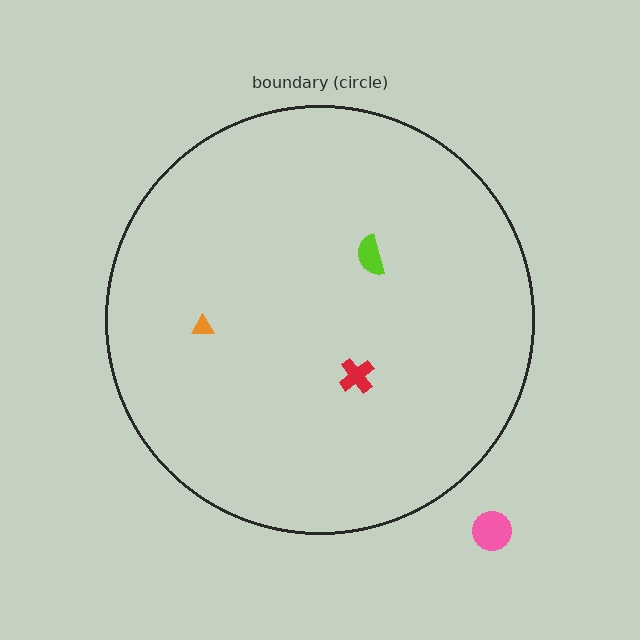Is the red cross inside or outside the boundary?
Inside.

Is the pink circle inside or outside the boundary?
Outside.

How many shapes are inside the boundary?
3 inside, 1 outside.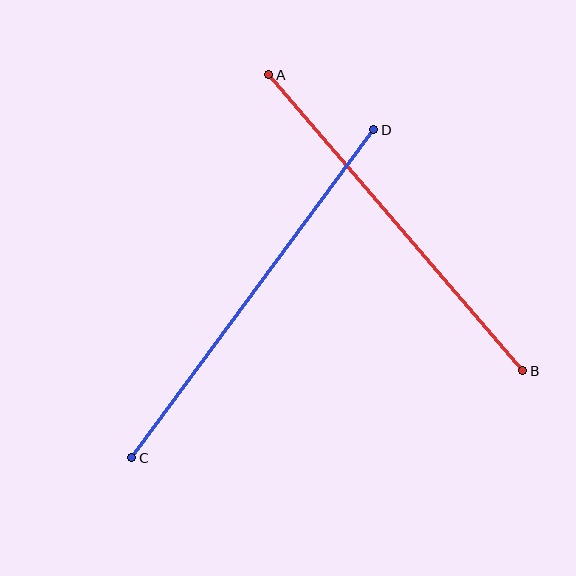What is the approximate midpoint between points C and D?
The midpoint is at approximately (253, 294) pixels.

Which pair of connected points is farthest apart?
Points C and D are farthest apart.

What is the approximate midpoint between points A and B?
The midpoint is at approximately (396, 223) pixels.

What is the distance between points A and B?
The distance is approximately 390 pixels.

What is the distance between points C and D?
The distance is approximately 407 pixels.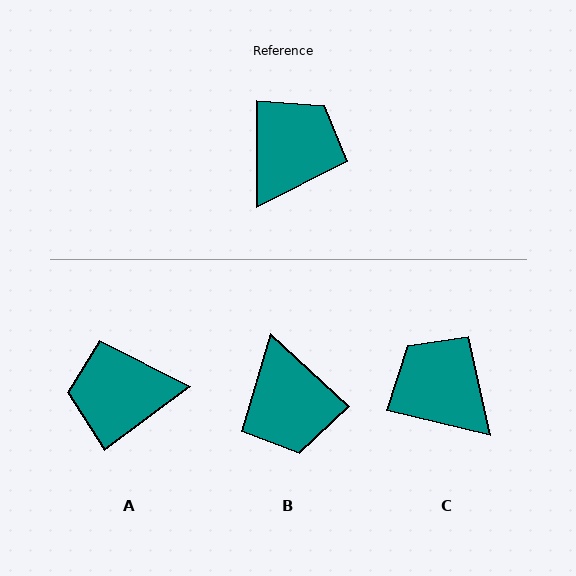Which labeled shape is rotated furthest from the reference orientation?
B, about 133 degrees away.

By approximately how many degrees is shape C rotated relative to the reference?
Approximately 76 degrees counter-clockwise.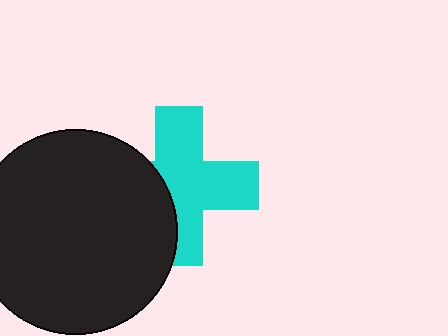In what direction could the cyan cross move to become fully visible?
The cyan cross could move right. That would shift it out from behind the black circle entirely.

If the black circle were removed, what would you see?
You would see the complete cyan cross.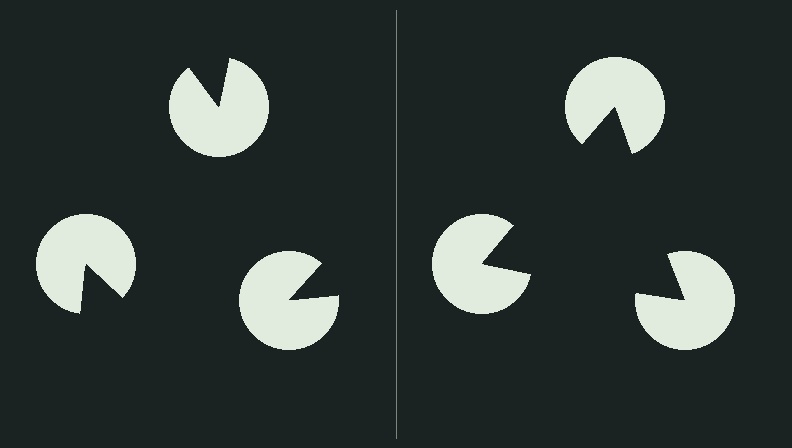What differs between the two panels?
The pac-man discs are positioned identically on both sides; only the wedge orientations differ. On the right they align to a triangle; on the left they are misaligned.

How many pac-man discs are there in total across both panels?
6 — 3 on each side.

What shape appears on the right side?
An illusory triangle.